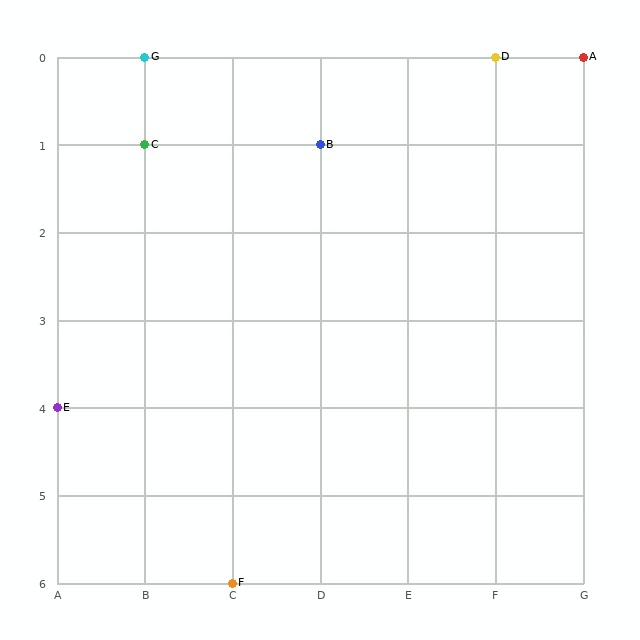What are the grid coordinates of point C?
Point C is at grid coordinates (B, 1).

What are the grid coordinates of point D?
Point D is at grid coordinates (F, 0).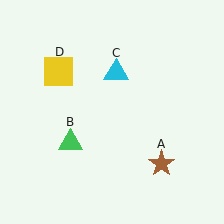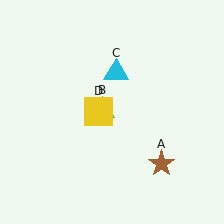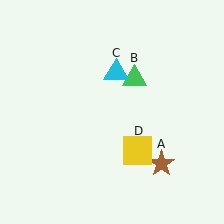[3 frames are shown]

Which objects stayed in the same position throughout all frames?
Brown star (object A) and cyan triangle (object C) remained stationary.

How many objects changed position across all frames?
2 objects changed position: green triangle (object B), yellow square (object D).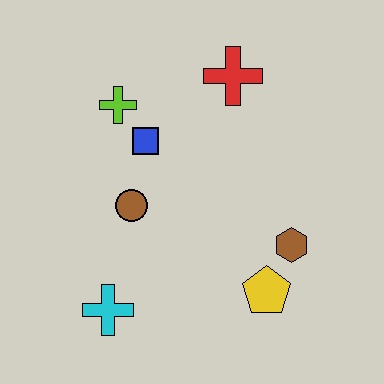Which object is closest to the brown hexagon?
The yellow pentagon is closest to the brown hexagon.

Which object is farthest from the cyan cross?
The red cross is farthest from the cyan cross.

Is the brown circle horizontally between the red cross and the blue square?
No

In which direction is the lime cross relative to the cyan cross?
The lime cross is above the cyan cross.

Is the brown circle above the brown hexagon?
Yes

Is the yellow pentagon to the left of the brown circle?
No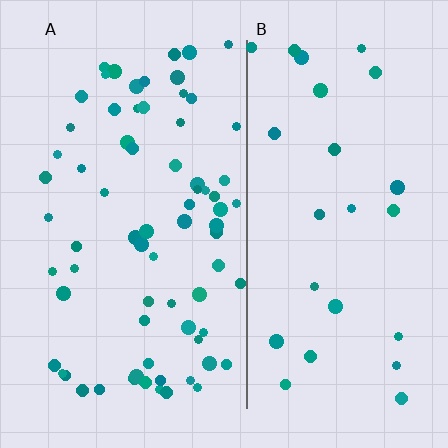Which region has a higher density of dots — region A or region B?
A (the left).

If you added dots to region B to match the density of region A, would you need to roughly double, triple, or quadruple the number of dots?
Approximately triple.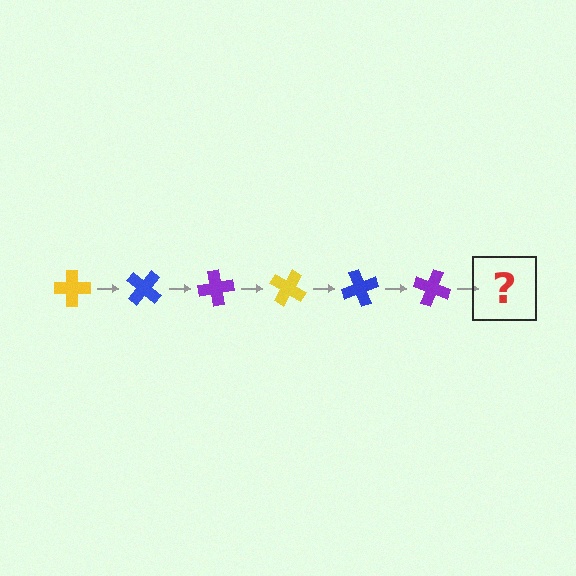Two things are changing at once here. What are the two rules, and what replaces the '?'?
The two rules are that it rotates 40 degrees each step and the color cycles through yellow, blue, and purple. The '?' should be a yellow cross, rotated 240 degrees from the start.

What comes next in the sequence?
The next element should be a yellow cross, rotated 240 degrees from the start.